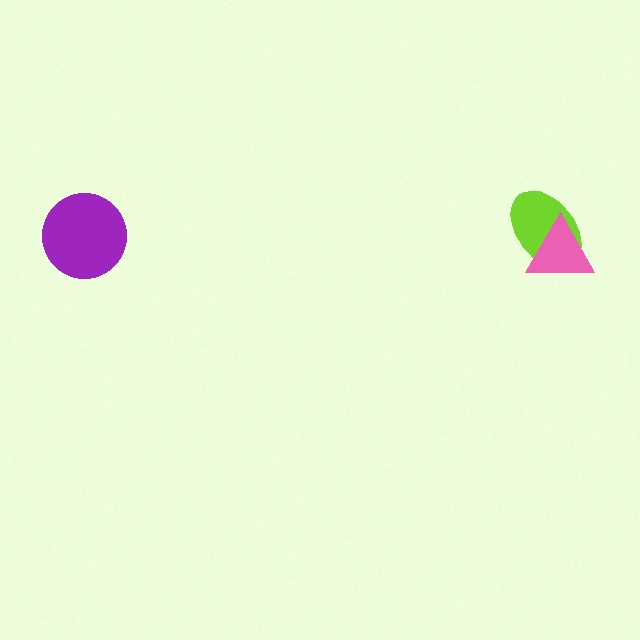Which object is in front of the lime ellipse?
The pink triangle is in front of the lime ellipse.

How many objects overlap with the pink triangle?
1 object overlaps with the pink triangle.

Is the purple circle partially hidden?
No, no other shape covers it.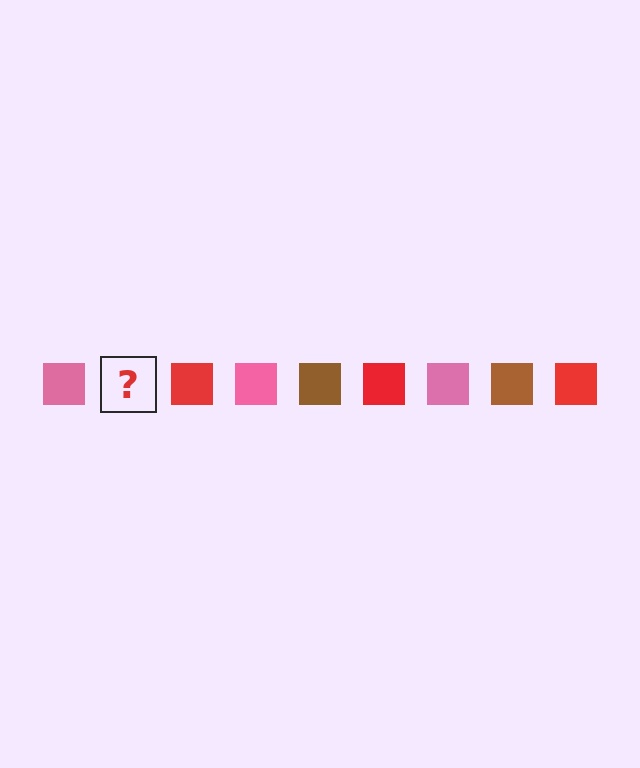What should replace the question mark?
The question mark should be replaced with a brown square.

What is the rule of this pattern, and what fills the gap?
The rule is that the pattern cycles through pink, brown, red squares. The gap should be filled with a brown square.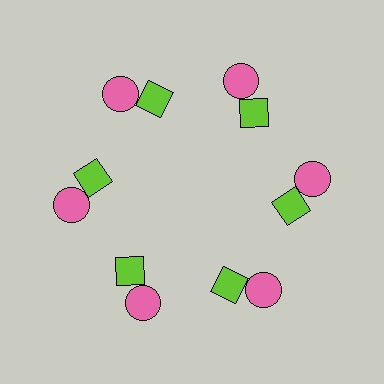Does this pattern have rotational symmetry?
Yes, this pattern has 6-fold rotational symmetry. It looks the same after rotating 60 degrees around the center.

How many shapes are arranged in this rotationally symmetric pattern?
There are 12 shapes, arranged in 6 groups of 2.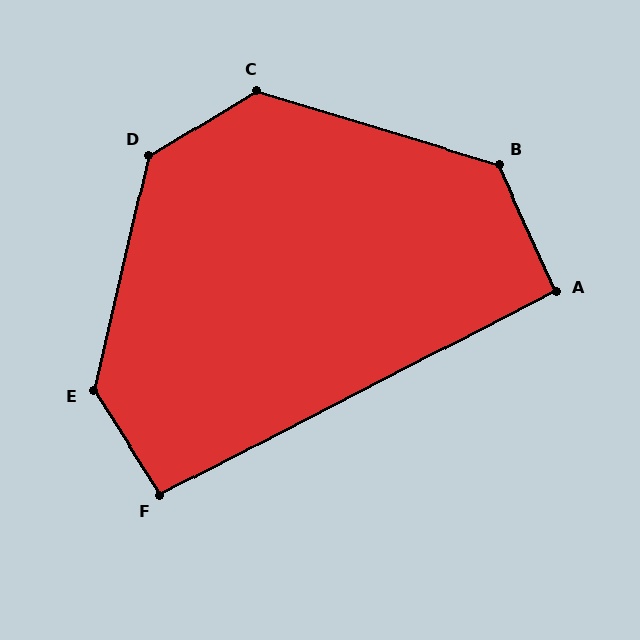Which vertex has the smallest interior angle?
A, at approximately 93 degrees.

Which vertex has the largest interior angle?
E, at approximately 134 degrees.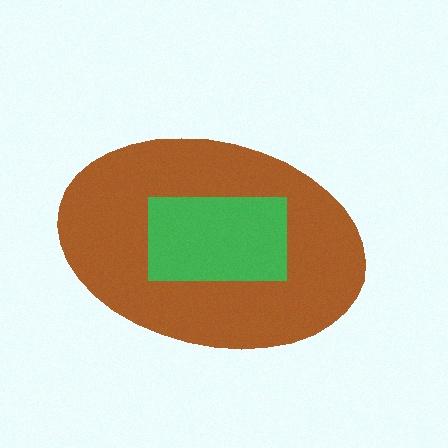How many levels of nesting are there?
2.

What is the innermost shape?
The green rectangle.